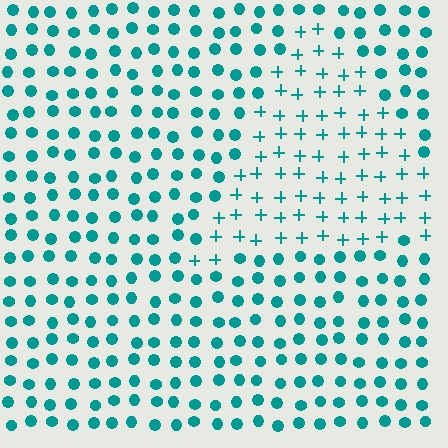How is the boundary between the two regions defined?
The boundary is defined by a change in element shape: plus signs inside vs. circles outside. All elements share the same color and spacing.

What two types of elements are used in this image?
The image uses plus signs inside the triangle region and circles outside it.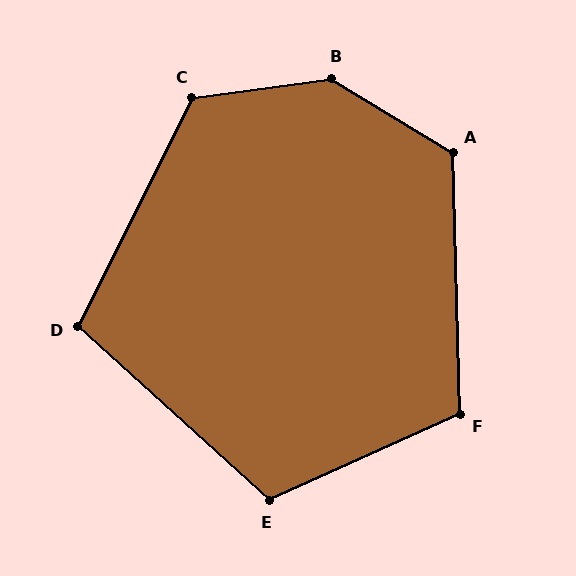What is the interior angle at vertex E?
Approximately 113 degrees (obtuse).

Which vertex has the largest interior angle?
B, at approximately 141 degrees.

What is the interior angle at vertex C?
Approximately 124 degrees (obtuse).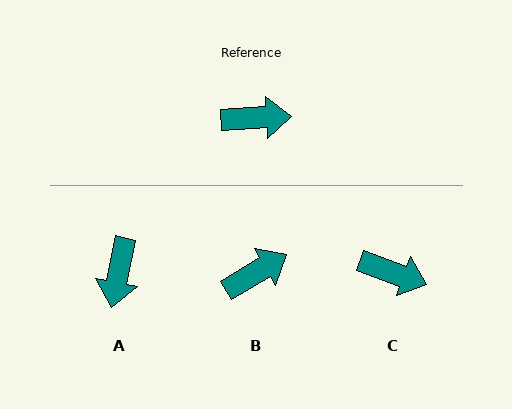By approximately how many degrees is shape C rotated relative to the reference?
Approximately 23 degrees clockwise.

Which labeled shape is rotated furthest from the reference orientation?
A, about 104 degrees away.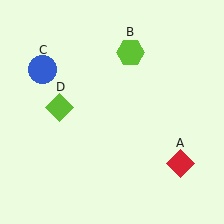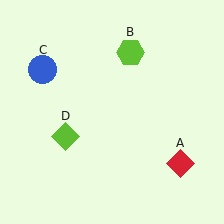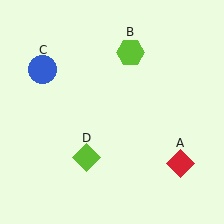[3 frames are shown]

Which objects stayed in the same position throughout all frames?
Red diamond (object A) and lime hexagon (object B) and blue circle (object C) remained stationary.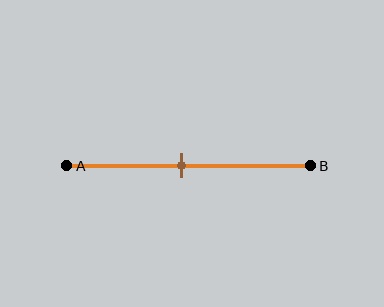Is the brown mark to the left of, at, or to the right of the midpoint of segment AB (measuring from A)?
The brown mark is approximately at the midpoint of segment AB.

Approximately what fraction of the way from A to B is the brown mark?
The brown mark is approximately 45% of the way from A to B.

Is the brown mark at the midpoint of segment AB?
Yes, the mark is approximately at the midpoint.